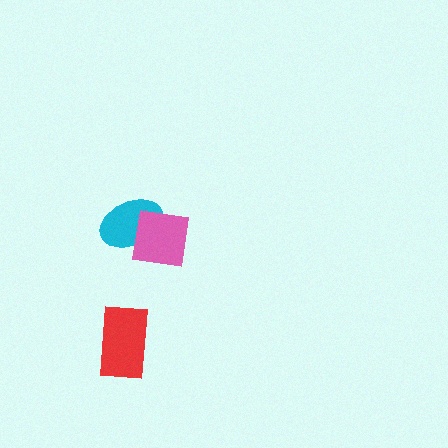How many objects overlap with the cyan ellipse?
1 object overlaps with the cyan ellipse.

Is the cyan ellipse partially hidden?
Yes, it is partially covered by another shape.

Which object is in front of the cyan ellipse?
The pink square is in front of the cyan ellipse.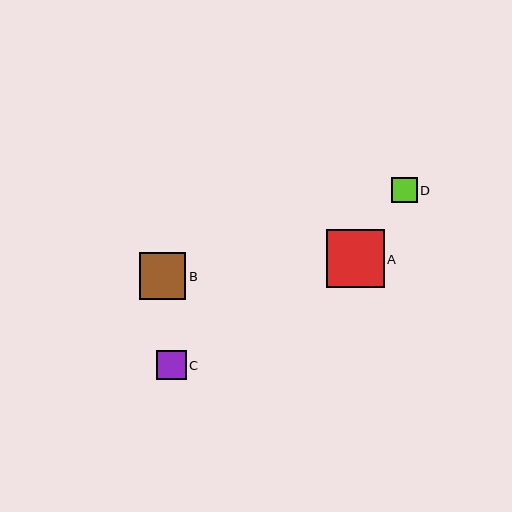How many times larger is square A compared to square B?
Square A is approximately 1.2 times the size of square B.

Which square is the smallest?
Square D is the smallest with a size of approximately 25 pixels.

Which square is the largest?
Square A is the largest with a size of approximately 58 pixels.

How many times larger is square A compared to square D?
Square A is approximately 2.3 times the size of square D.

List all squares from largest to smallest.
From largest to smallest: A, B, C, D.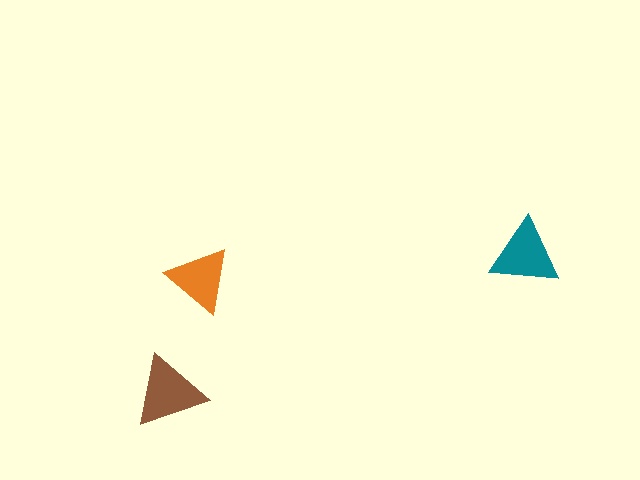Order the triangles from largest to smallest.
the brown one, the teal one, the orange one.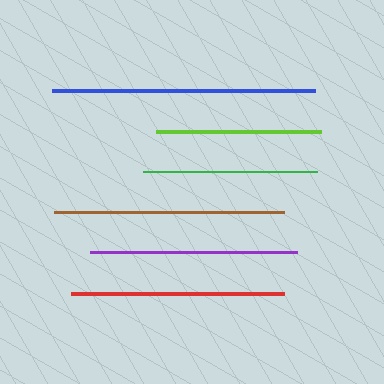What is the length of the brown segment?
The brown segment is approximately 230 pixels long.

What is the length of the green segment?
The green segment is approximately 174 pixels long.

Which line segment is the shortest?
The lime line is the shortest at approximately 165 pixels.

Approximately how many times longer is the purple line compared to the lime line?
The purple line is approximately 1.3 times the length of the lime line.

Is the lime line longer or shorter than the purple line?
The purple line is longer than the lime line.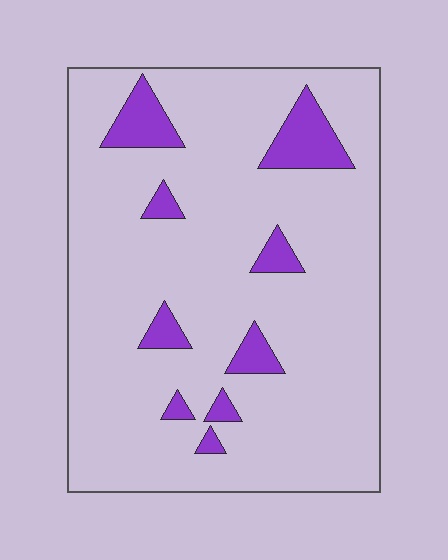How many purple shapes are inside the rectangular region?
9.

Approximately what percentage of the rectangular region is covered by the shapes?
Approximately 10%.